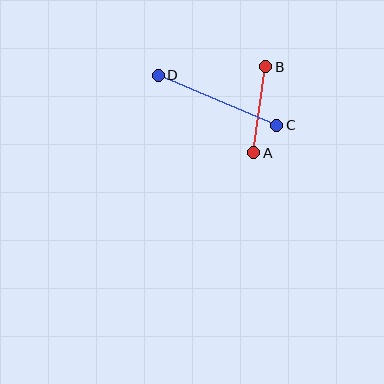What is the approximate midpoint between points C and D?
The midpoint is at approximately (218, 100) pixels.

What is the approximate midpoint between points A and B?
The midpoint is at approximately (260, 110) pixels.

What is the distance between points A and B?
The distance is approximately 87 pixels.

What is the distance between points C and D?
The distance is approximately 128 pixels.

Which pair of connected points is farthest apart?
Points C and D are farthest apart.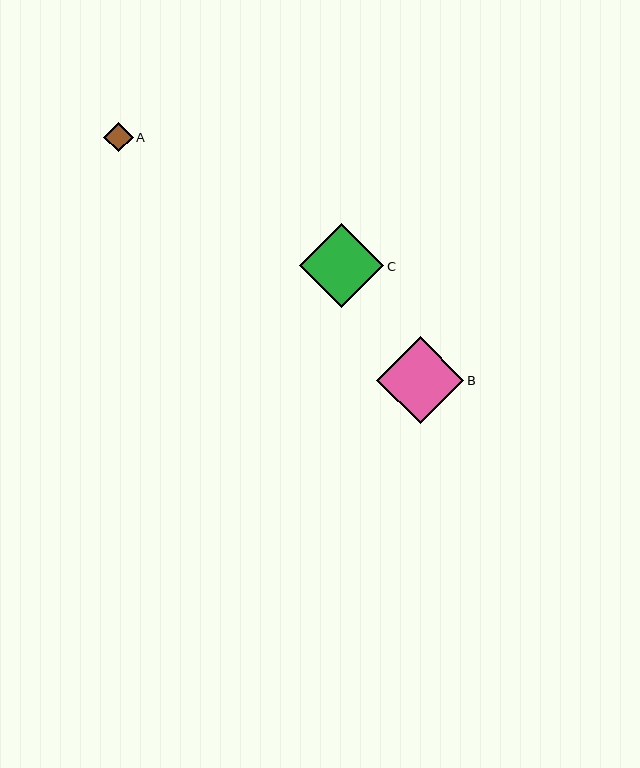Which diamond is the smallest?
Diamond A is the smallest with a size of approximately 29 pixels.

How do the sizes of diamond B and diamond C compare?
Diamond B and diamond C are approximately the same size.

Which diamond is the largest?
Diamond B is the largest with a size of approximately 87 pixels.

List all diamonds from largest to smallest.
From largest to smallest: B, C, A.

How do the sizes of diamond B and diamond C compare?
Diamond B and diamond C are approximately the same size.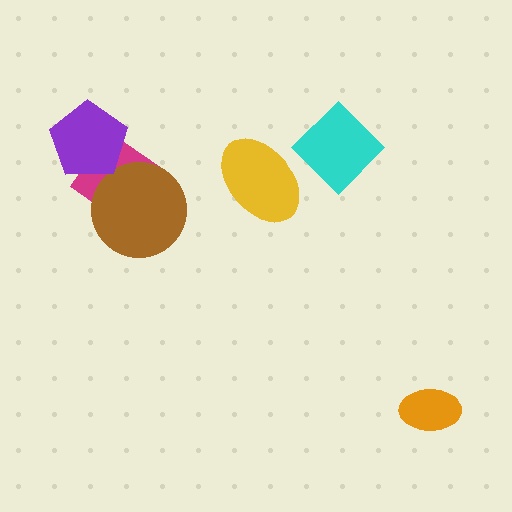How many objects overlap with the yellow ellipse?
1 object overlaps with the yellow ellipse.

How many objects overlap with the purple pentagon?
1 object overlaps with the purple pentagon.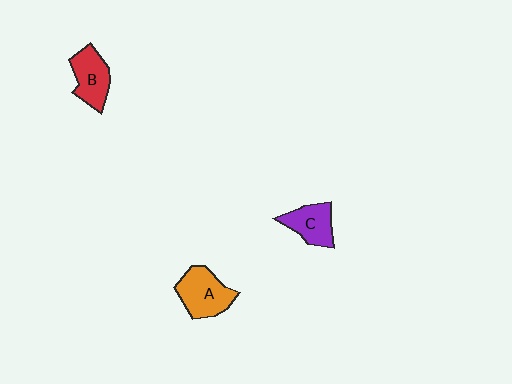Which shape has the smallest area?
Shape C (purple).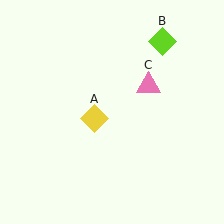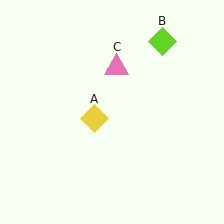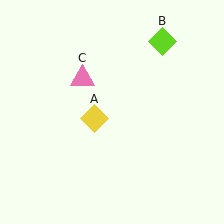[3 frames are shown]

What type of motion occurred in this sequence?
The pink triangle (object C) rotated counterclockwise around the center of the scene.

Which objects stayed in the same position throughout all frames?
Yellow diamond (object A) and lime diamond (object B) remained stationary.